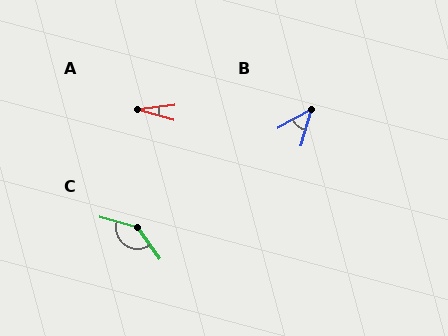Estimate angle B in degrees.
Approximately 45 degrees.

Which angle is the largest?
C, at approximately 140 degrees.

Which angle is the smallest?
A, at approximately 23 degrees.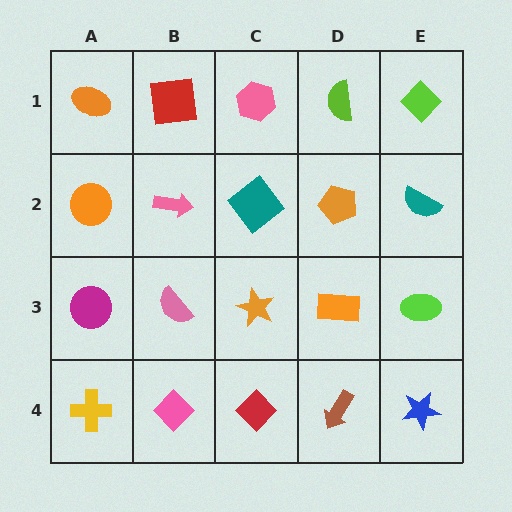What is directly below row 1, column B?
A pink arrow.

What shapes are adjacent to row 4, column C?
An orange star (row 3, column C), a pink diamond (row 4, column B), a brown arrow (row 4, column D).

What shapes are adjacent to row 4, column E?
A lime ellipse (row 3, column E), a brown arrow (row 4, column D).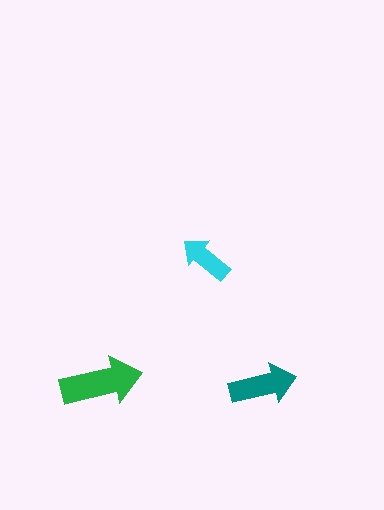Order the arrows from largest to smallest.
the green one, the teal one, the cyan one.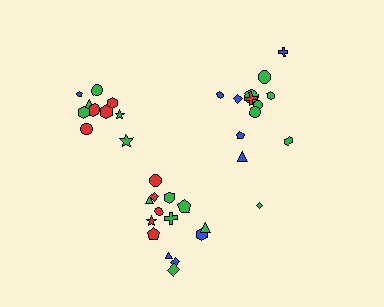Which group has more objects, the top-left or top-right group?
The top-right group.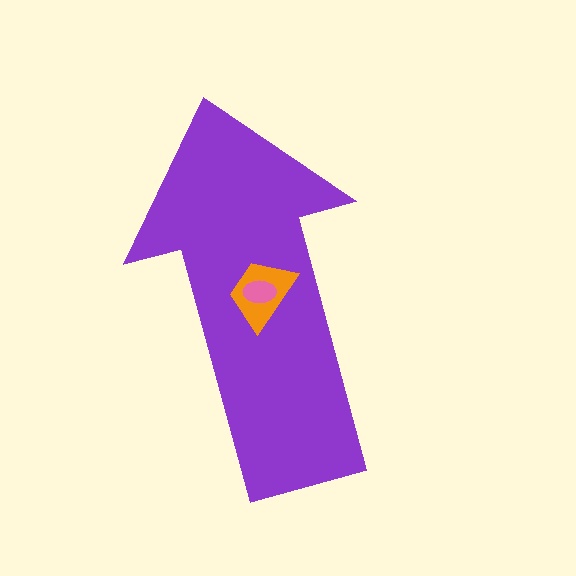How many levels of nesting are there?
3.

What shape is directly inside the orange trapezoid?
The pink ellipse.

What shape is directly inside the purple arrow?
The orange trapezoid.